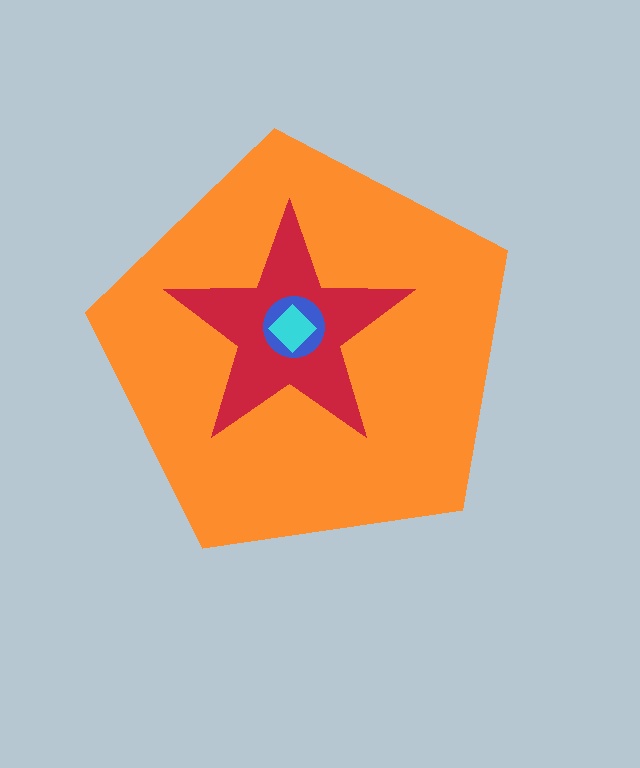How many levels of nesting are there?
4.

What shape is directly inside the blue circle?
The cyan diamond.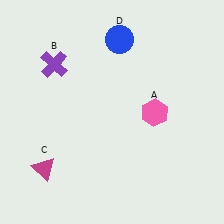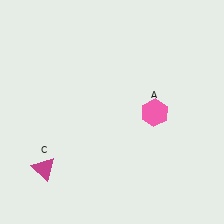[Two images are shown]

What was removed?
The purple cross (B), the blue circle (D) were removed in Image 2.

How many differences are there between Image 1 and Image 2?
There are 2 differences between the two images.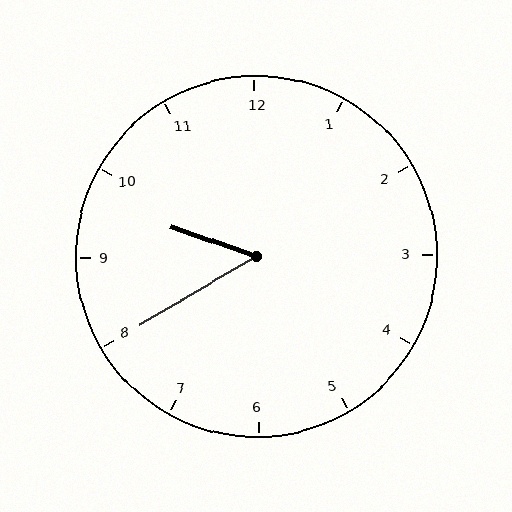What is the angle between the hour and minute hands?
Approximately 50 degrees.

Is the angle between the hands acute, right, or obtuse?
It is acute.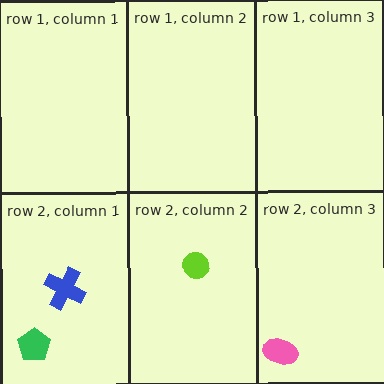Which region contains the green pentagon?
The row 2, column 1 region.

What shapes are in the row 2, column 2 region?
The lime circle.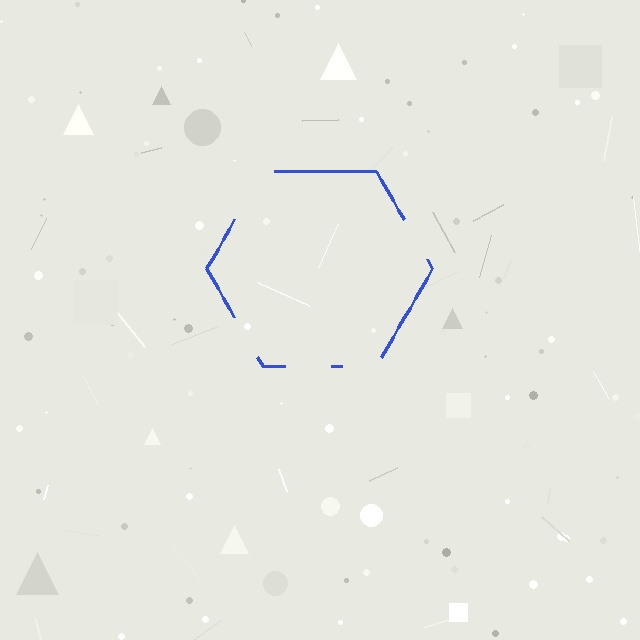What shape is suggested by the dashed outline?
The dashed outline suggests a hexagon.